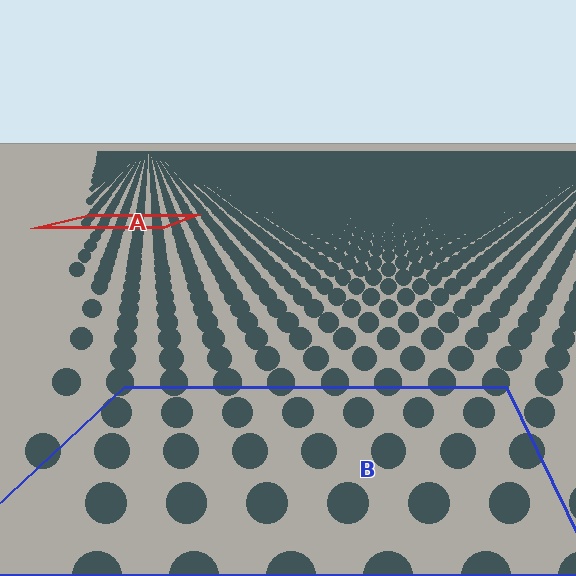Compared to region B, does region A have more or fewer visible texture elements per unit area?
Region A has more texture elements per unit area — they are packed more densely because it is farther away.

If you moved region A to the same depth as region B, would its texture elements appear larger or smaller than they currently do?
They would appear larger. At a closer depth, the same texture elements are projected at a bigger on-screen size.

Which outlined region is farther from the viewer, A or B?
Region A is farther from the viewer — the texture elements inside it appear smaller and more densely packed.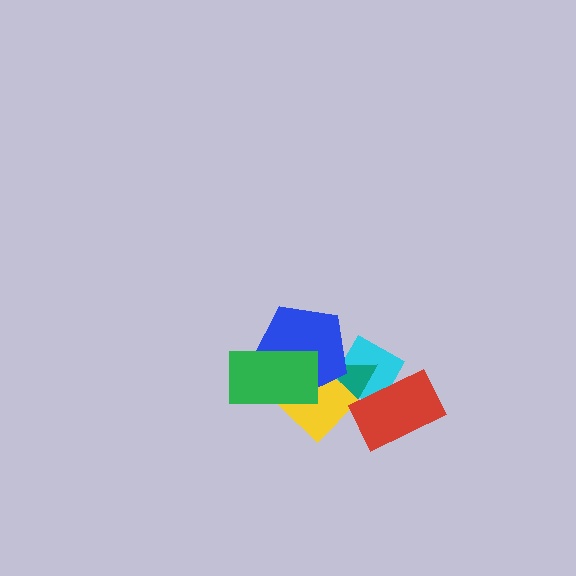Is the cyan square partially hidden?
Yes, it is partially covered by another shape.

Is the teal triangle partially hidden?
Yes, it is partially covered by another shape.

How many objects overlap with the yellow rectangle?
4 objects overlap with the yellow rectangle.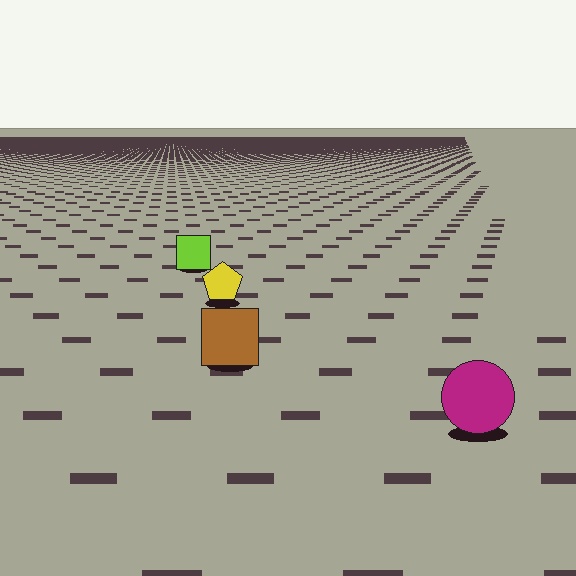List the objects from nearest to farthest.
From nearest to farthest: the magenta circle, the brown square, the yellow pentagon, the lime square.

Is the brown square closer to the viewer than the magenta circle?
No. The magenta circle is closer — you can tell from the texture gradient: the ground texture is coarser near it.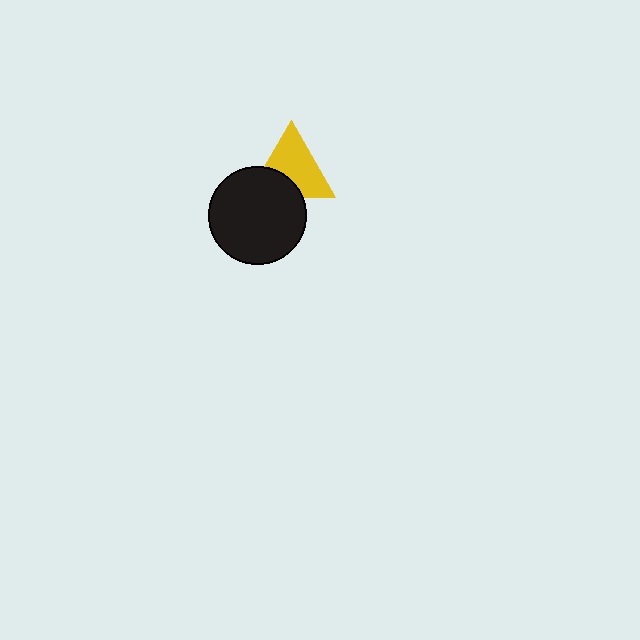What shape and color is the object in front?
The object in front is a black circle.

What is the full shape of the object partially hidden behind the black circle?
The partially hidden object is a yellow triangle.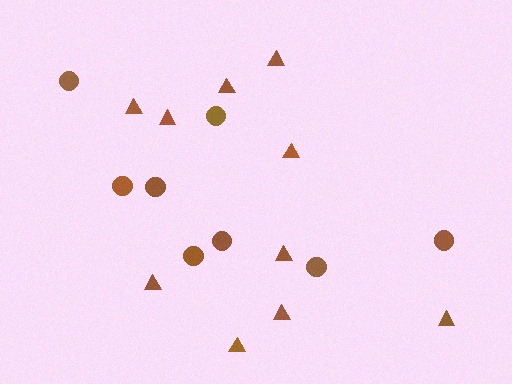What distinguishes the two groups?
There are 2 groups: one group of circles (8) and one group of triangles (10).